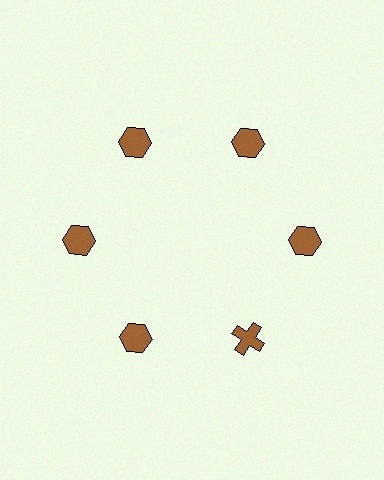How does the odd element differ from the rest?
It has a different shape: cross instead of hexagon.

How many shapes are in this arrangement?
There are 6 shapes arranged in a ring pattern.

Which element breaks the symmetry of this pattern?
The brown cross at roughly the 5 o'clock position breaks the symmetry. All other shapes are brown hexagons.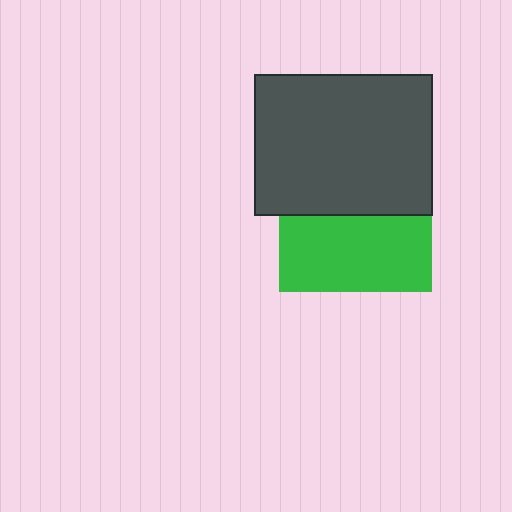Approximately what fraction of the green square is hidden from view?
Roughly 50% of the green square is hidden behind the dark gray rectangle.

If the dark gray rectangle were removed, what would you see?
You would see the complete green square.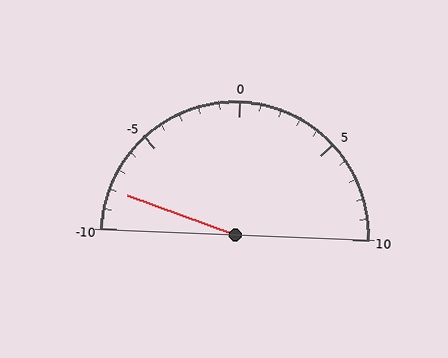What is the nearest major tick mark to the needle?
The nearest major tick mark is -10.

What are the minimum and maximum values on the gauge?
The gauge ranges from -10 to 10.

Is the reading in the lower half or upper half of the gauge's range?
The reading is in the lower half of the range (-10 to 10).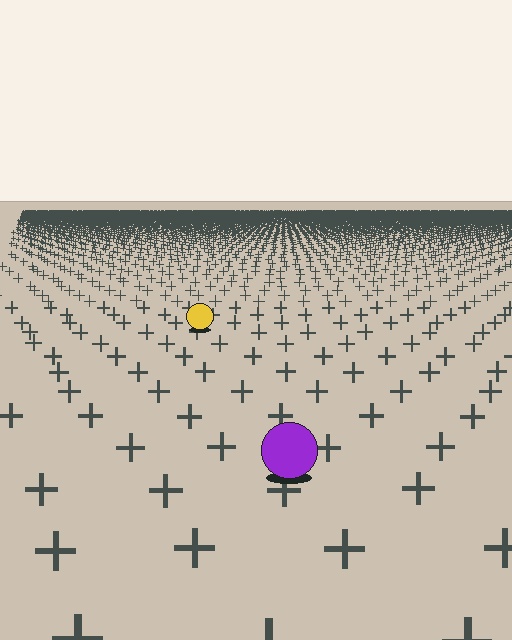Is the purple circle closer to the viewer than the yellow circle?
Yes. The purple circle is closer — you can tell from the texture gradient: the ground texture is coarser near it.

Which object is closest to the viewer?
The purple circle is closest. The texture marks near it are larger and more spread out.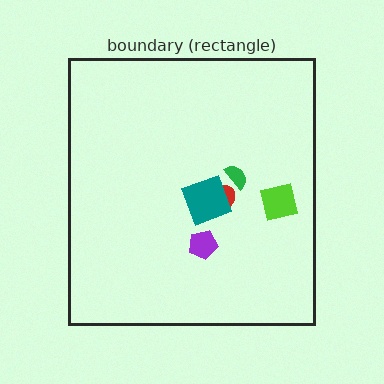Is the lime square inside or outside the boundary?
Inside.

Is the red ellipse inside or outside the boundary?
Inside.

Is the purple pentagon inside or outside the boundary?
Inside.